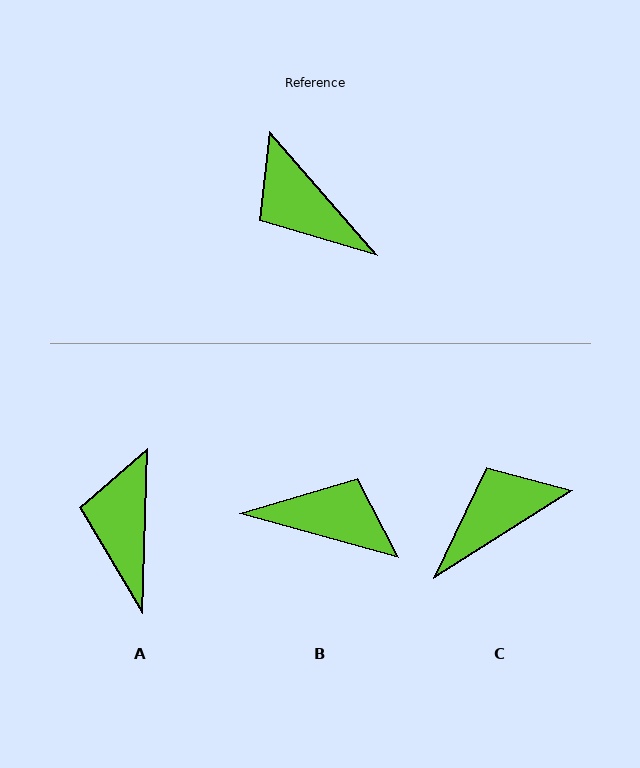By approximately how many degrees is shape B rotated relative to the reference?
Approximately 146 degrees clockwise.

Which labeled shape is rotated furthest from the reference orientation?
B, about 146 degrees away.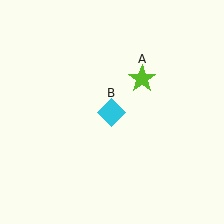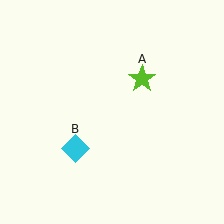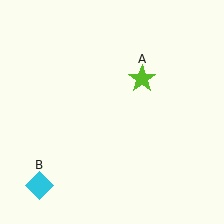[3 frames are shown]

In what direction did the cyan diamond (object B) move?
The cyan diamond (object B) moved down and to the left.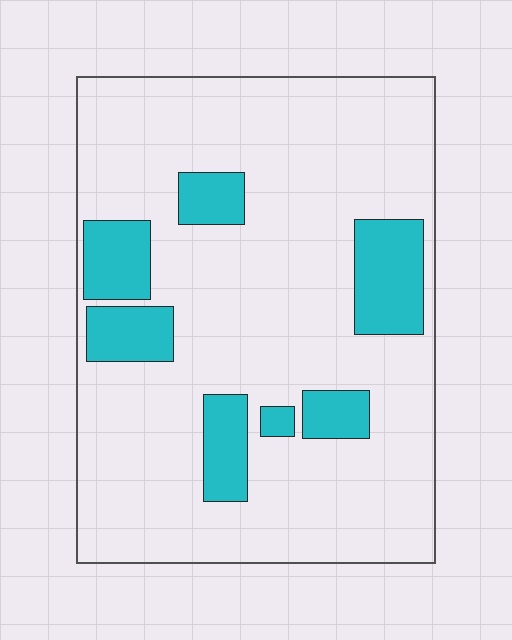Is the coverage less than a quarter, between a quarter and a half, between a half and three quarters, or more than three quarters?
Less than a quarter.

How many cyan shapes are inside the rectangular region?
7.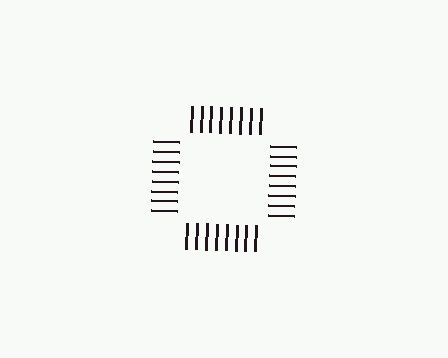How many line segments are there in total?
32 — 8 along each of the 4 edges.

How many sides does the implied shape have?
4 sides — the line-ends trace a square.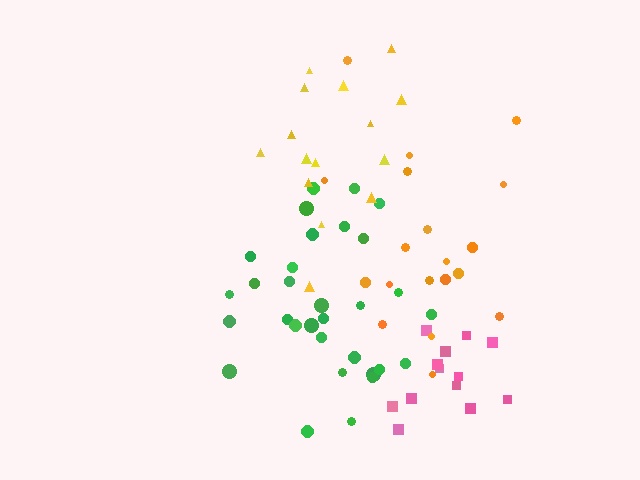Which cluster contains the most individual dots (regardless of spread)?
Green (31).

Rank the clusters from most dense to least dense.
pink, green, yellow, orange.